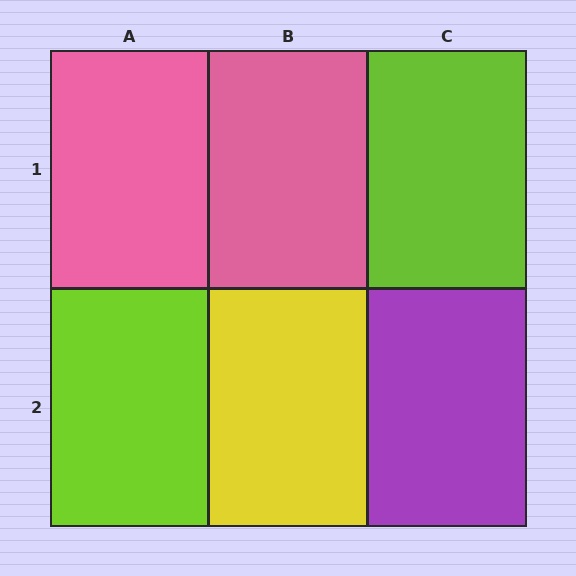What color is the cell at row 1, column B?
Pink.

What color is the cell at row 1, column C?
Lime.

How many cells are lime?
2 cells are lime.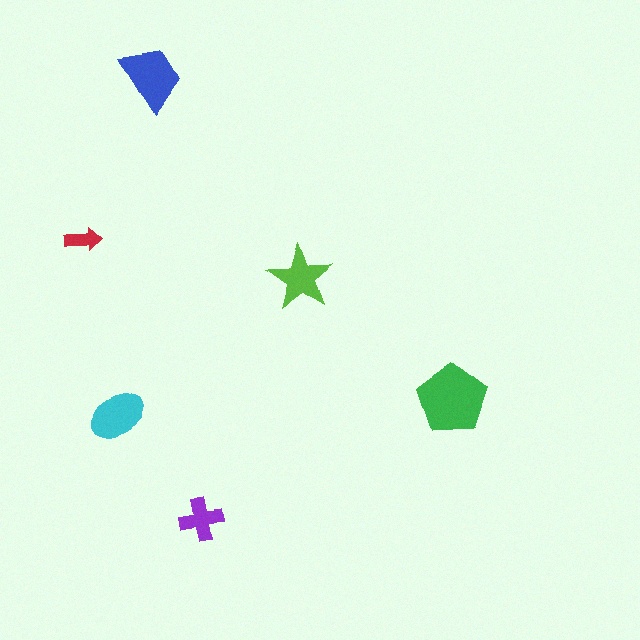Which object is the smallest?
The red arrow.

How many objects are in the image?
There are 6 objects in the image.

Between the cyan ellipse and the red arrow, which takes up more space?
The cyan ellipse.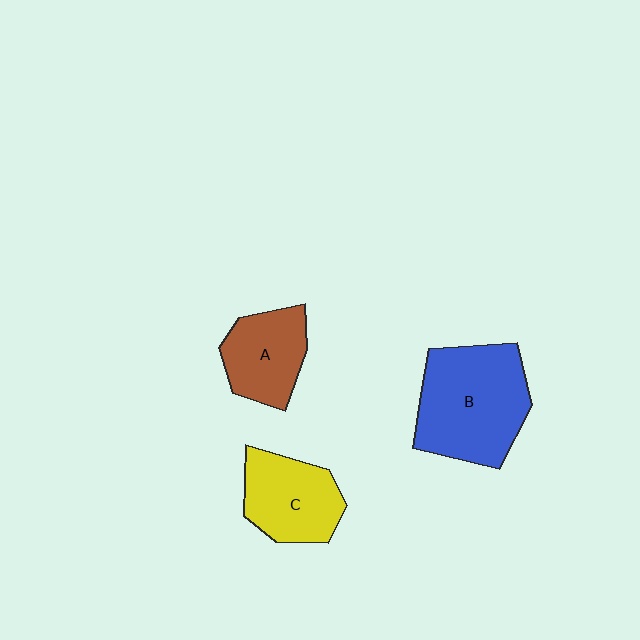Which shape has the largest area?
Shape B (blue).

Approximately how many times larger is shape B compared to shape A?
Approximately 1.7 times.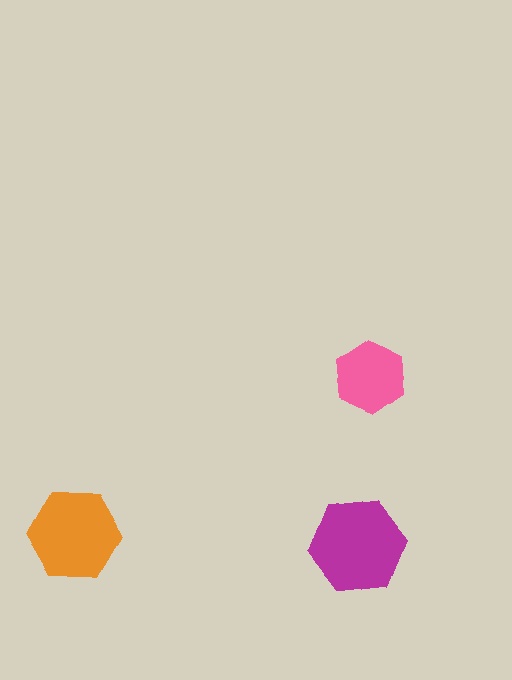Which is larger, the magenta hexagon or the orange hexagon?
The magenta one.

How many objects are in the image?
There are 3 objects in the image.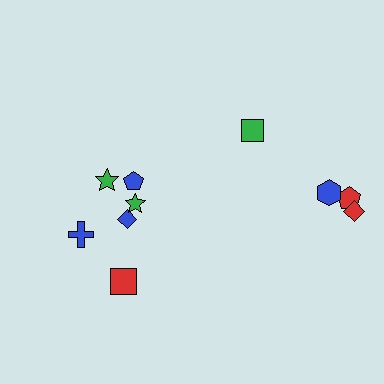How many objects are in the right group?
There are 4 objects.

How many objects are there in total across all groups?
There are 10 objects.